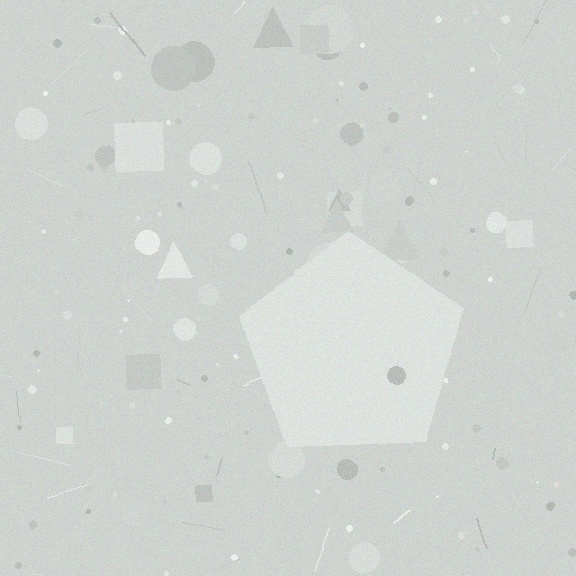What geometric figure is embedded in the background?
A pentagon is embedded in the background.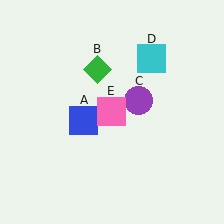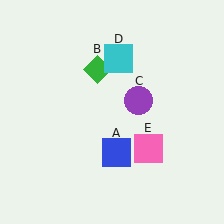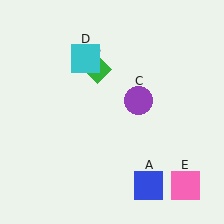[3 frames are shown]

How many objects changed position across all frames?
3 objects changed position: blue square (object A), cyan square (object D), pink square (object E).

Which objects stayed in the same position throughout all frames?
Green diamond (object B) and purple circle (object C) remained stationary.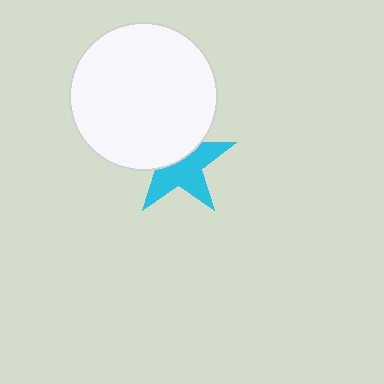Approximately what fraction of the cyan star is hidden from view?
Roughly 44% of the cyan star is hidden behind the white circle.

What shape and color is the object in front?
The object in front is a white circle.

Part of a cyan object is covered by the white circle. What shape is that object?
It is a star.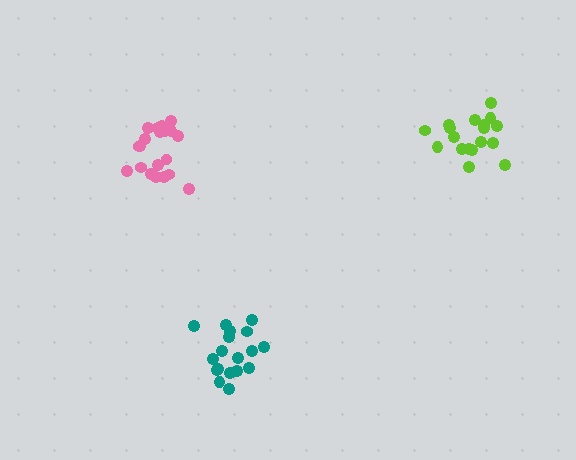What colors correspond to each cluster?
The clusters are colored: teal, pink, lime.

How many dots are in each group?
Group 1: 18 dots, Group 2: 20 dots, Group 3: 18 dots (56 total).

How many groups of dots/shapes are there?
There are 3 groups.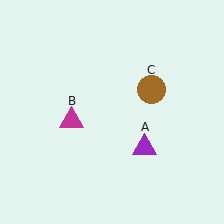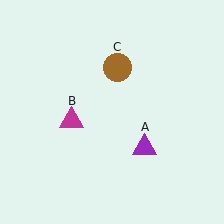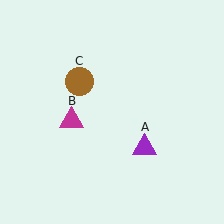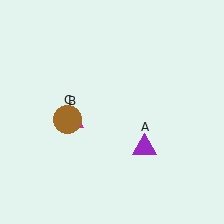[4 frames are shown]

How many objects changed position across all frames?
1 object changed position: brown circle (object C).